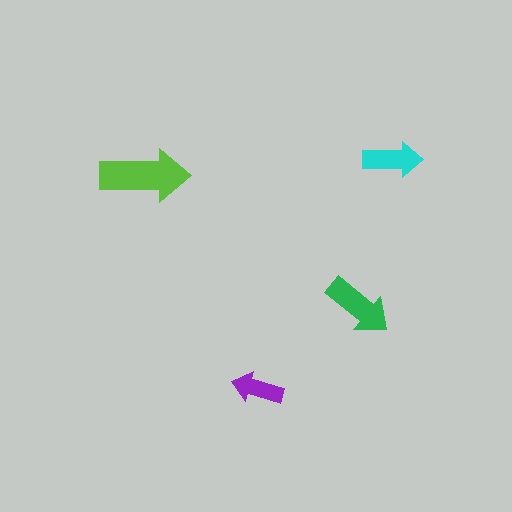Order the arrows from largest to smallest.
the lime one, the green one, the cyan one, the purple one.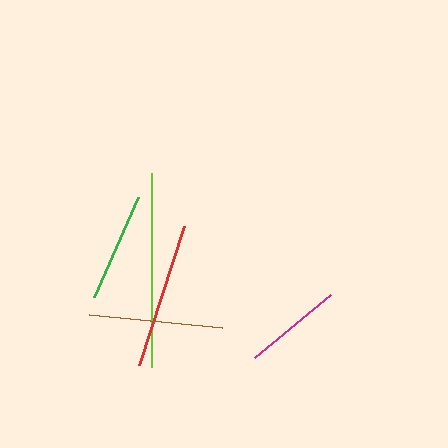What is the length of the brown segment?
The brown segment is approximately 134 pixels long.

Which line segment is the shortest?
The magenta line is the shortest at approximately 98 pixels.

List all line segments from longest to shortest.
From longest to shortest: lime, red, brown, green, magenta.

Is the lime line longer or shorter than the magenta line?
The lime line is longer than the magenta line.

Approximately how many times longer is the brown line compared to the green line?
The brown line is approximately 1.2 times the length of the green line.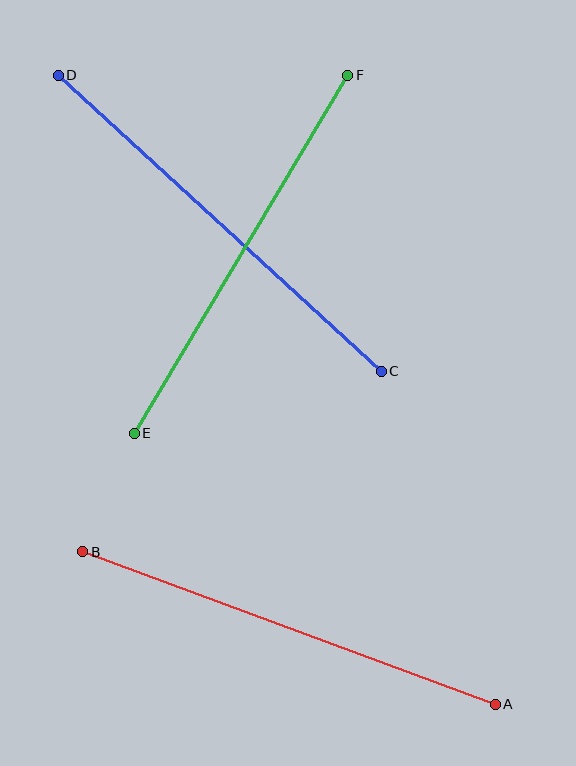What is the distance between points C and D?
The distance is approximately 438 pixels.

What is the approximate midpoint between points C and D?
The midpoint is at approximately (220, 223) pixels.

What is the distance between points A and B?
The distance is approximately 440 pixels.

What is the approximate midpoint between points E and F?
The midpoint is at approximately (241, 254) pixels.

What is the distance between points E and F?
The distance is approximately 417 pixels.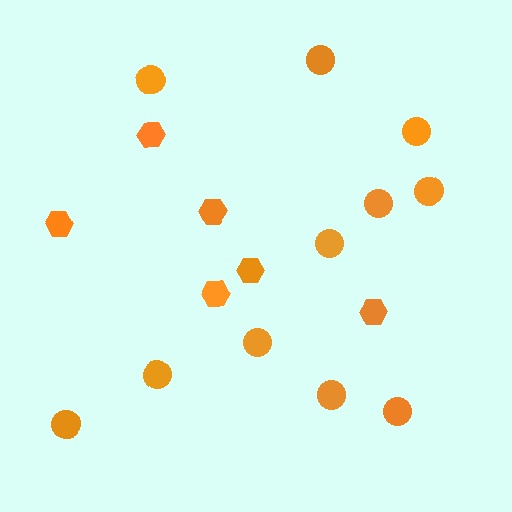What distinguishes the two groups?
There are 2 groups: one group of circles (11) and one group of hexagons (6).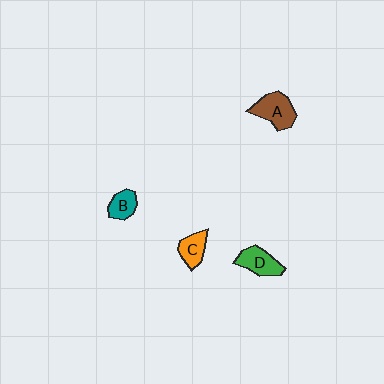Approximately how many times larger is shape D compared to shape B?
Approximately 1.4 times.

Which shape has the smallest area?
Shape B (teal).